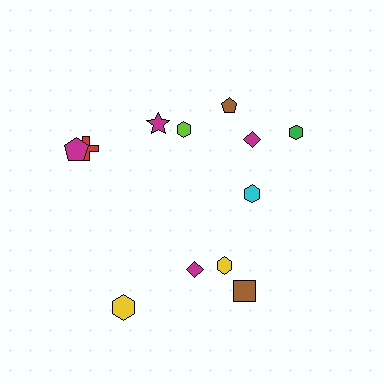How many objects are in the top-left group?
There are 3 objects.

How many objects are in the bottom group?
There are 4 objects.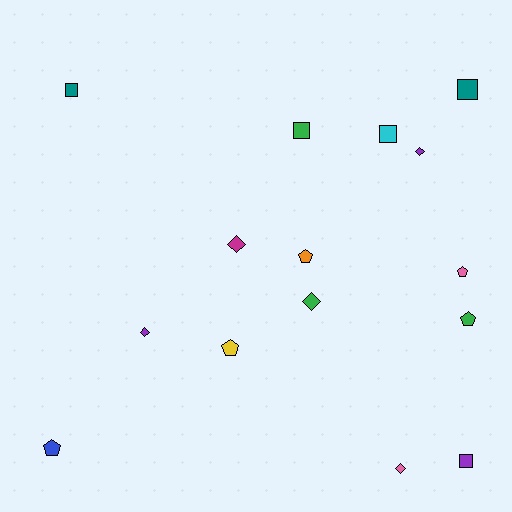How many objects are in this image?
There are 15 objects.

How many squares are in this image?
There are 5 squares.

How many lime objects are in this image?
There are no lime objects.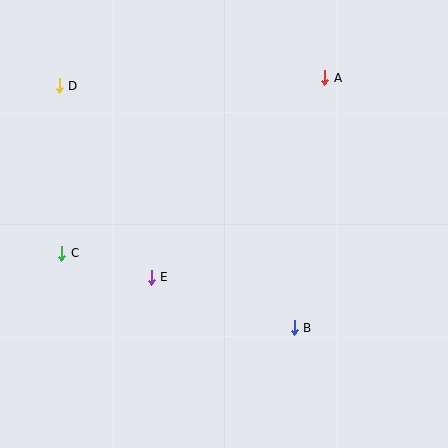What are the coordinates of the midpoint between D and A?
The midpoint between D and A is at (192, 82).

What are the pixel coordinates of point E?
Point E is at (151, 277).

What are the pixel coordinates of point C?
Point C is at (62, 253).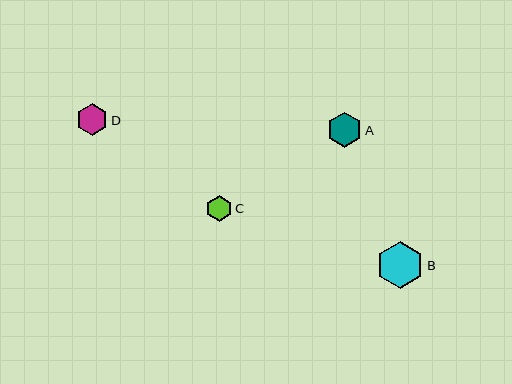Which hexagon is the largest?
Hexagon B is the largest with a size of approximately 47 pixels.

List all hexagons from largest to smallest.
From largest to smallest: B, A, D, C.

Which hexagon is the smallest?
Hexagon C is the smallest with a size of approximately 26 pixels.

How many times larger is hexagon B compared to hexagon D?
Hexagon B is approximately 1.5 times the size of hexagon D.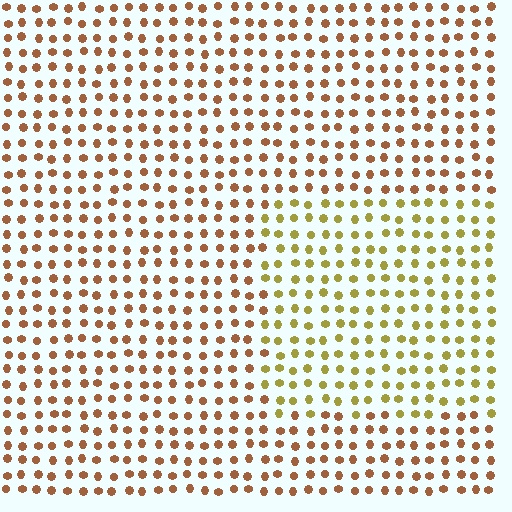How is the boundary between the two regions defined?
The boundary is defined purely by a slight shift in hue (about 37 degrees). Spacing, size, and orientation are identical on both sides.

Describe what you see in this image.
The image is filled with small brown elements in a uniform arrangement. A rectangle-shaped region is visible where the elements are tinted to a slightly different hue, forming a subtle color boundary.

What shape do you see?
I see a rectangle.